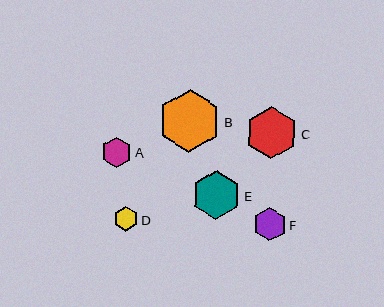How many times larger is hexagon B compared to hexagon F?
Hexagon B is approximately 1.9 times the size of hexagon F.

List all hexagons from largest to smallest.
From largest to smallest: B, C, E, F, A, D.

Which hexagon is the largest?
Hexagon B is the largest with a size of approximately 63 pixels.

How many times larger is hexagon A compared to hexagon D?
Hexagon A is approximately 1.2 times the size of hexagon D.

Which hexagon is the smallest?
Hexagon D is the smallest with a size of approximately 25 pixels.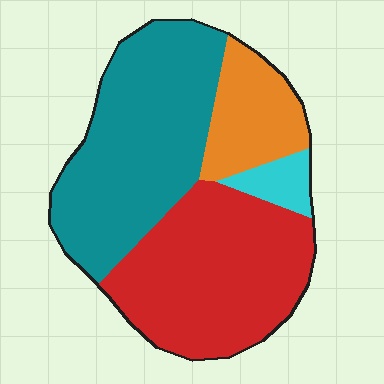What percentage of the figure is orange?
Orange takes up about one sixth (1/6) of the figure.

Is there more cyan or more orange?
Orange.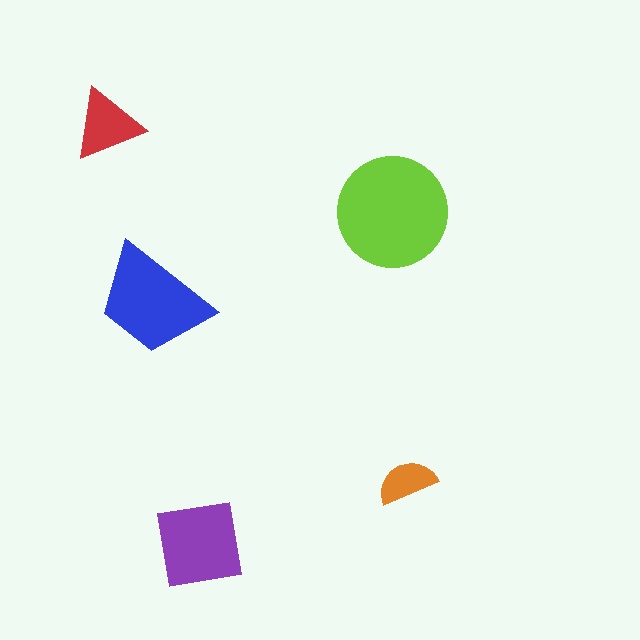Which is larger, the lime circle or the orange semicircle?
The lime circle.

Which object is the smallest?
The orange semicircle.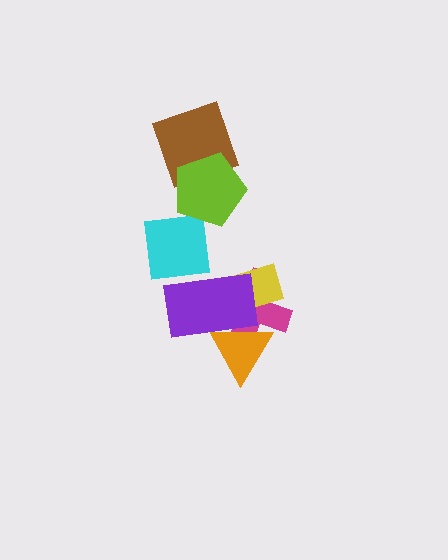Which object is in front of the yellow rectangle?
The purple rectangle is in front of the yellow rectangle.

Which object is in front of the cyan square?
The lime pentagon is in front of the cyan square.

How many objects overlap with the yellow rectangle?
2 objects overlap with the yellow rectangle.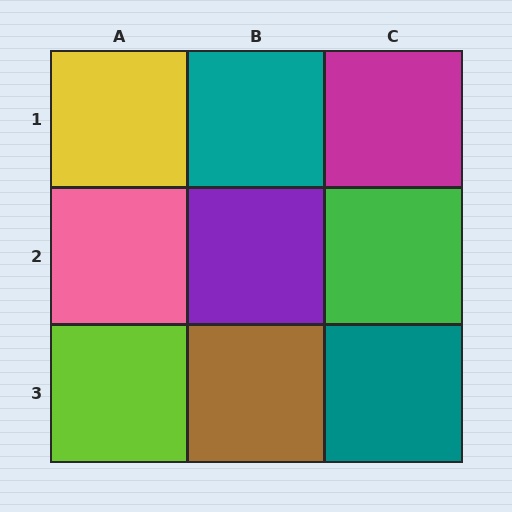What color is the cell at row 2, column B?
Purple.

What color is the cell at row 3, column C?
Teal.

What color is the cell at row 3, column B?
Brown.